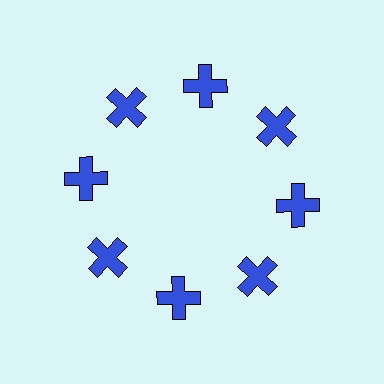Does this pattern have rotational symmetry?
Yes, this pattern has 8-fold rotational symmetry. It looks the same after rotating 45 degrees around the center.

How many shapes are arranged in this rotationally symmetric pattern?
There are 8 shapes, arranged in 8 groups of 1.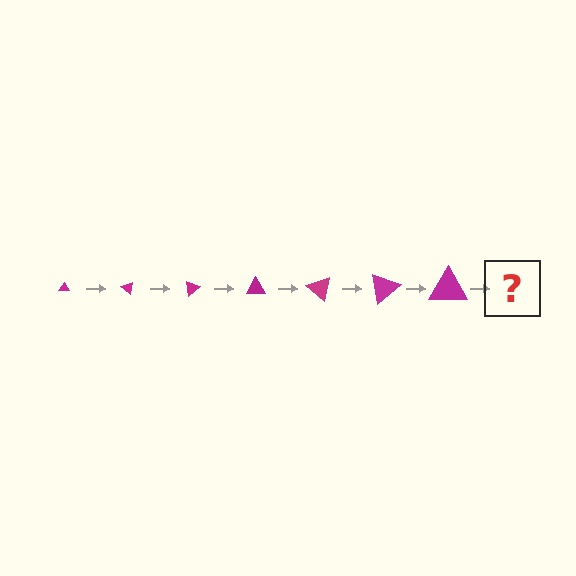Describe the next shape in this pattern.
It should be a triangle, larger than the previous one and rotated 280 degrees from the start.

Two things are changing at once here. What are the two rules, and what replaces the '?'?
The two rules are that the triangle grows larger each step and it rotates 40 degrees each step. The '?' should be a triangle, larger than the previous one and rotated 280 degrees from the start.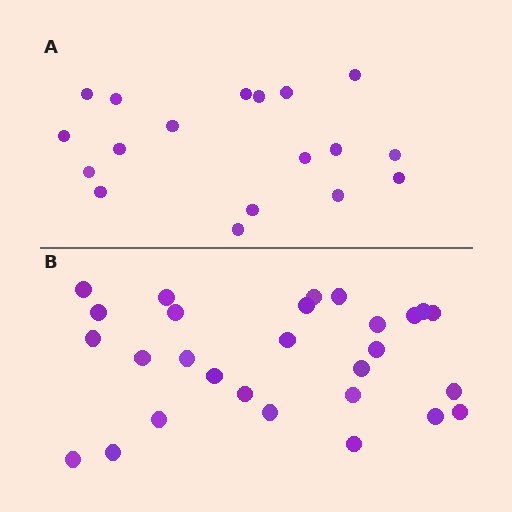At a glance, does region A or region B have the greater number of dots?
Region B (the bottom region) has more dots.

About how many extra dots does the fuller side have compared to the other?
Region B has roughly 10 or so more dots than region A.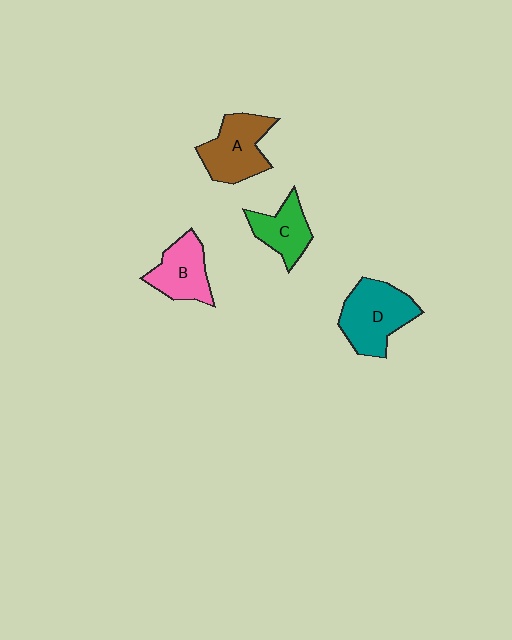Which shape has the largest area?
Shape D (teal).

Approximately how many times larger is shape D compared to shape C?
Approximately 1.5 times.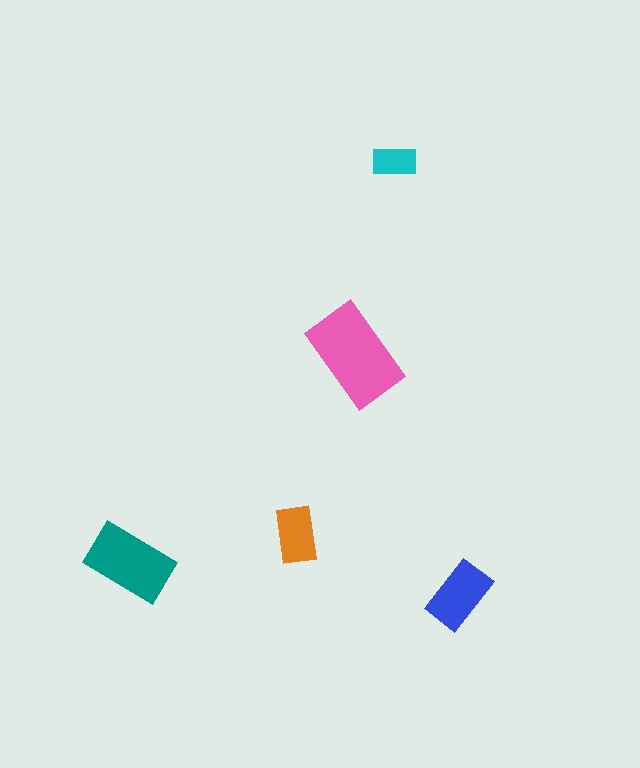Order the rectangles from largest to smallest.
the pink one, the teal one, the blue one, the orange one, the cyan one.